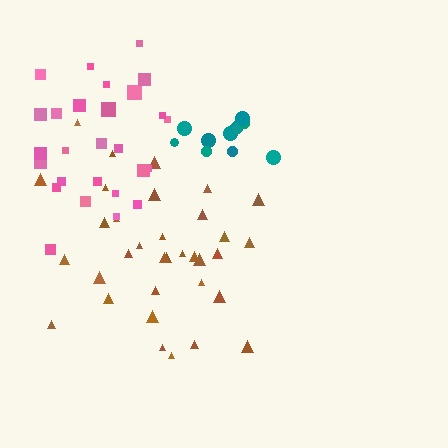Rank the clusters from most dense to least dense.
teal, pink, brown.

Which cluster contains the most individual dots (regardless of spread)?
Brown (34).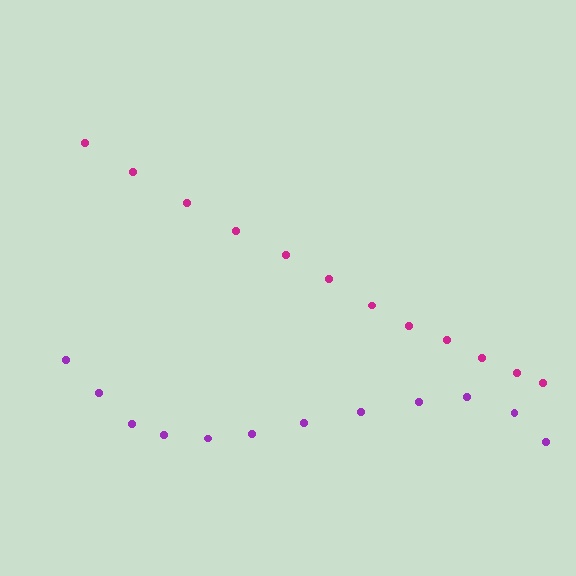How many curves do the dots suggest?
There are 2 distinct paths.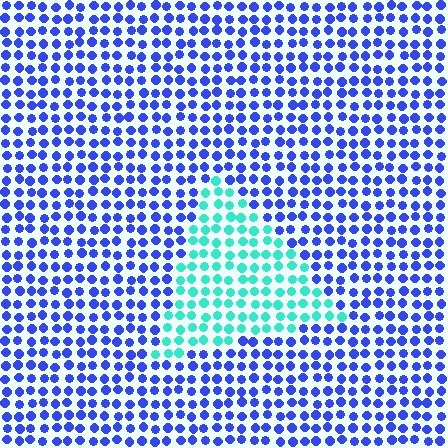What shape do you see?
I see a triangle.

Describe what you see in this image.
The image is filled with small blue elements in a uniform arrangement. A triangle-shaped region is visible where the elements are tinted to a slightly different hue, forming a subtle color boundary.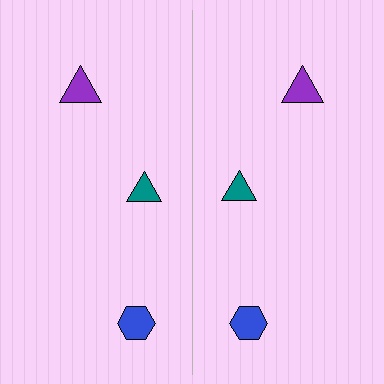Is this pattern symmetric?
Yes, this pattern has bilateral (reflection) symmetry.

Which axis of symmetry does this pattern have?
The pattern has a vertical axis of symmetry running through the center of the image.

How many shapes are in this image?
There are 6 shapes in this image.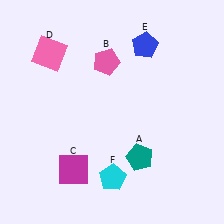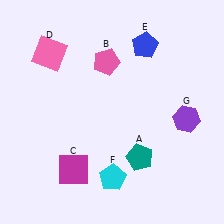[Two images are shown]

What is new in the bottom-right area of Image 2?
A purple hexagon (G) was added in the bottom-right area of Image 2.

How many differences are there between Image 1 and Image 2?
There is 1 difference between the two images.